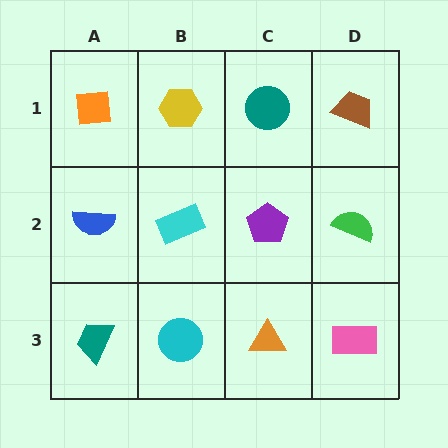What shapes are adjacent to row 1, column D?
A green semicircle (row 2, column D), a teal circle (row 1, column C).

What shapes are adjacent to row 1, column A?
A blue semicircle (row 2, column A), a yellow hexagon (row 1, column B).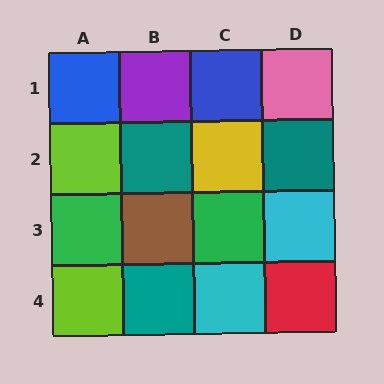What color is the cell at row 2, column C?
Yellow.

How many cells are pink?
1 cell is pink.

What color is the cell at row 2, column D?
Teal.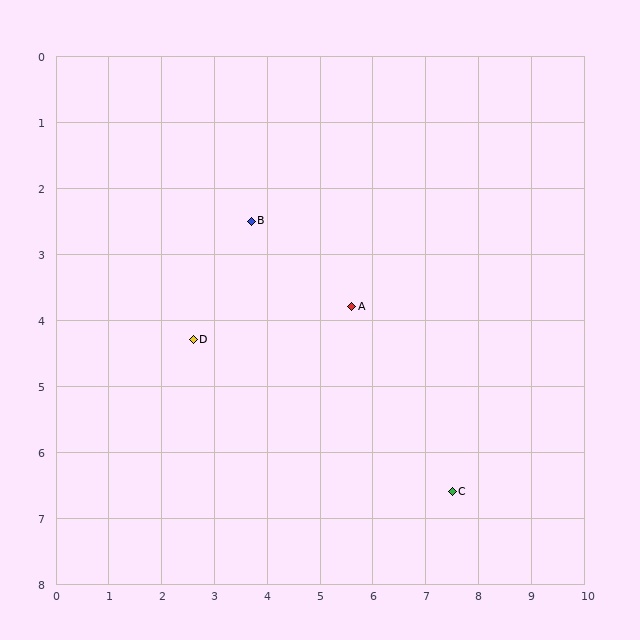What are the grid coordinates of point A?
Point A is at approximately (5.6, 3.8).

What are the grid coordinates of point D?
Point D is at approximately (2.6, 4.3).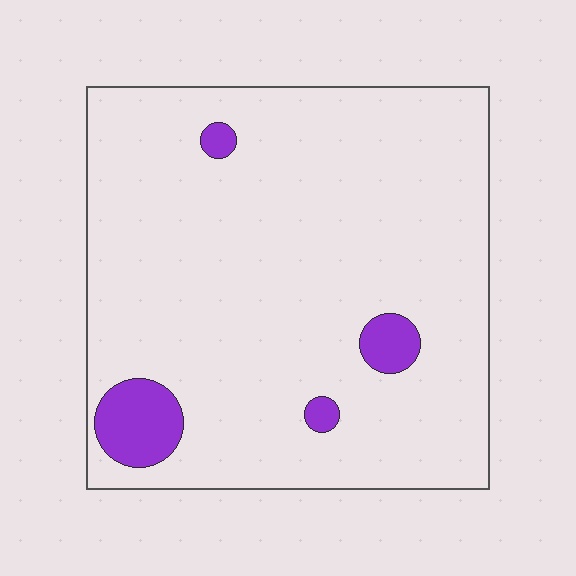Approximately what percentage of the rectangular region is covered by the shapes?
Approximately 5%.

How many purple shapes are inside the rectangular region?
4.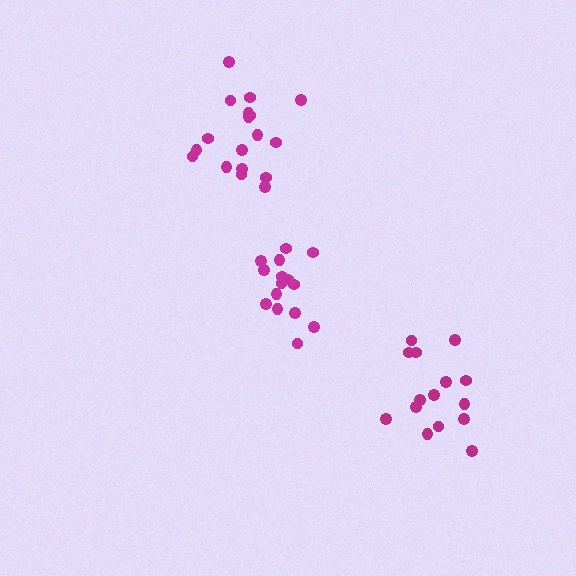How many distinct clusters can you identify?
There are 3 distinct clusters.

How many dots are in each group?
Group 1: 15 dots, Group 2: 15 dots, Group 3: 18 dots (48 total).